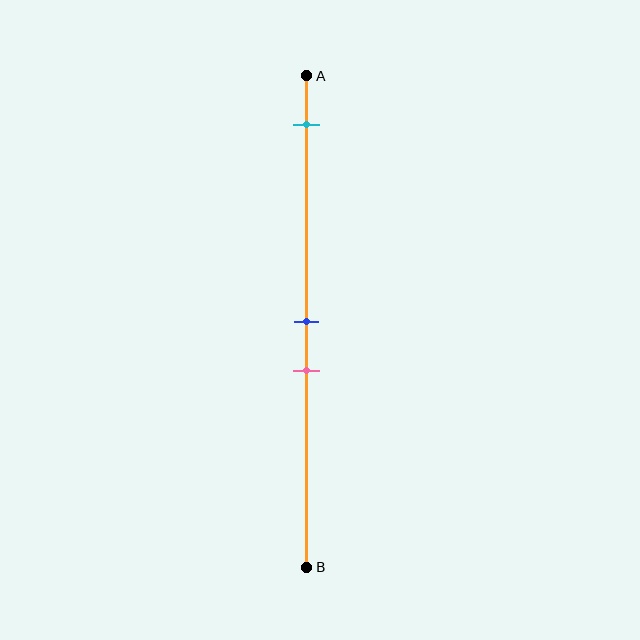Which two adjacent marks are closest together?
The blue and pink marks are the closest adjacent pair.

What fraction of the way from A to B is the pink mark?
The pink mark is approximately 60% (0.6) of the way from A to B.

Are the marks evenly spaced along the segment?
No, the marks are not evenly spaced.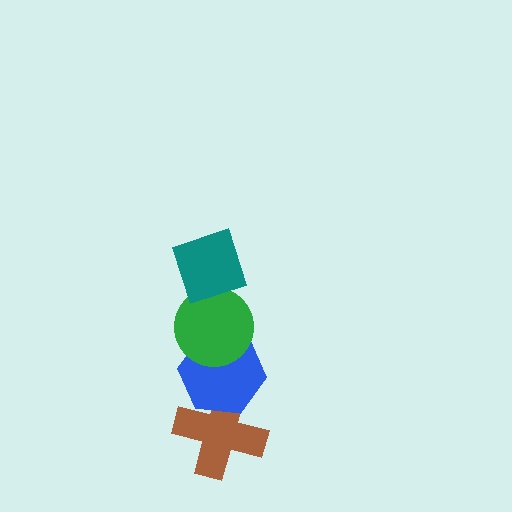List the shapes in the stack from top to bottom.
From top to bottom: the teal diamond, the green circle, the blue hexagon, the brown cross.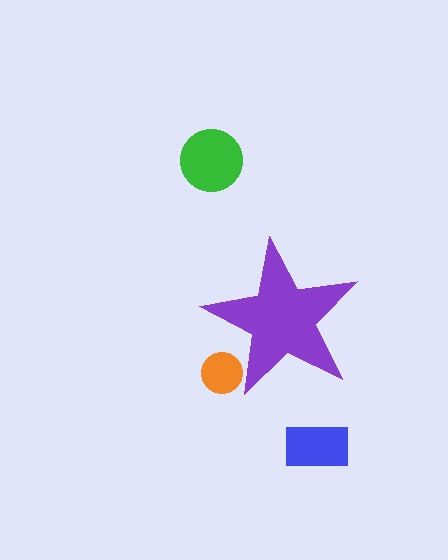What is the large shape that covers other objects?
A purple star.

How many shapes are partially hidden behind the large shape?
1 shape is partially hidden.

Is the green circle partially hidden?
No, the green circle is fully visible.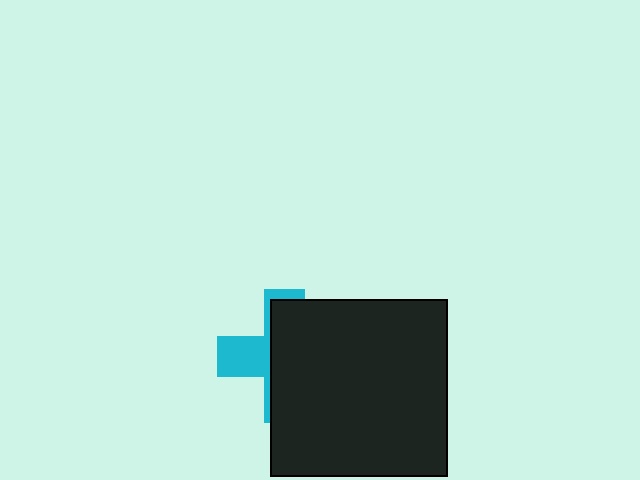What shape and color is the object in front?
The object in front is a black square.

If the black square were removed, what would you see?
You would see the complete cyan cross.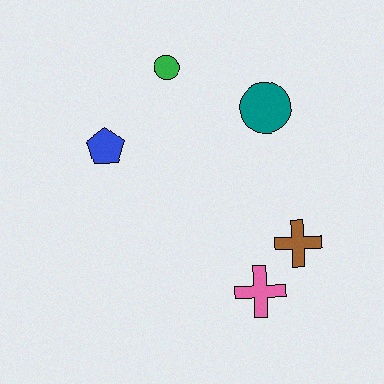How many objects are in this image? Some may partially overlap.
There are 5 objects.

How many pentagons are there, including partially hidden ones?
There is 1 pentagon.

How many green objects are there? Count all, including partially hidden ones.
There is 1 green object.